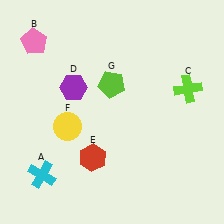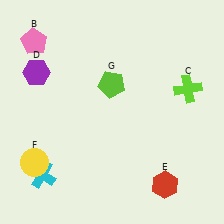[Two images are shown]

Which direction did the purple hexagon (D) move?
The purple hexagon (D) moved left.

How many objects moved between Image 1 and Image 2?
3 objects moved between the two images.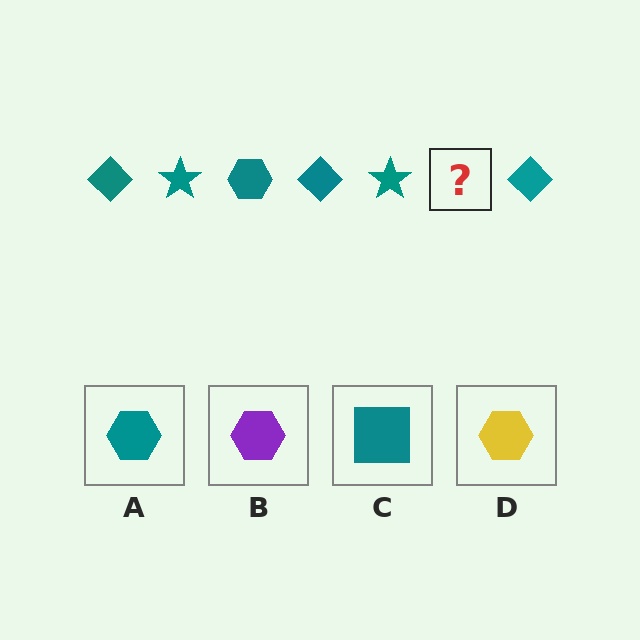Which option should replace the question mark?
Option A.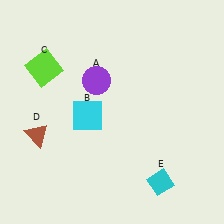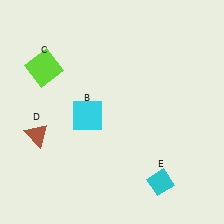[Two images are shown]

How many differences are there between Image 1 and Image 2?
There is 1 difference between the two images.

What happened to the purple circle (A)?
The purple circle (A) was removed in Image 2. It was in the top-left area of Image 1.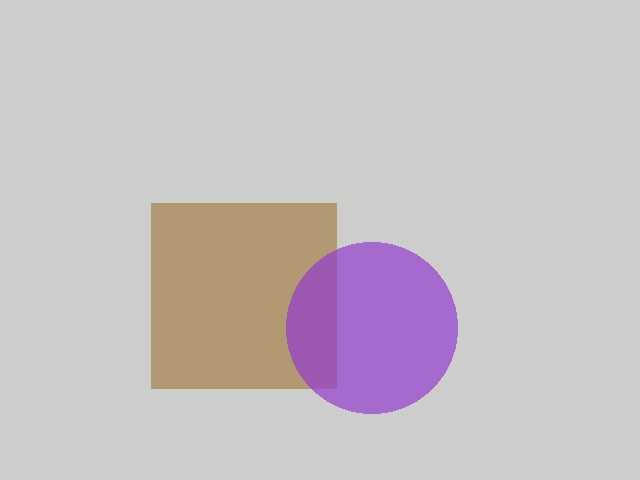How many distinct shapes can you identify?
There are 2 distinct shapes: a brown square, a purple circle.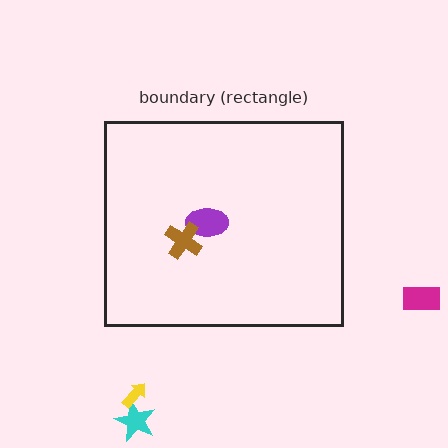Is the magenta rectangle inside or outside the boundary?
Outside.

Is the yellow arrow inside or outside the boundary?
Outside.